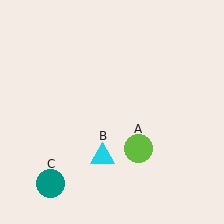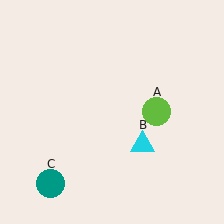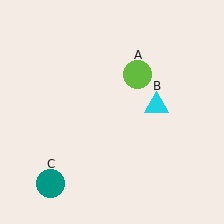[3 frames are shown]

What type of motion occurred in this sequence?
The lime circle (object A), cyan triangle (object B) rotated counterclockwise around the center of the scene.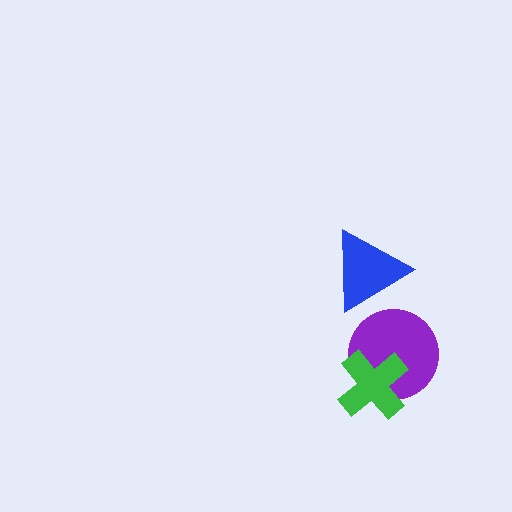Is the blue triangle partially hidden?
No, no other shape covers it.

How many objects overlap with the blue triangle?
0 objects overlap with the blue triangle.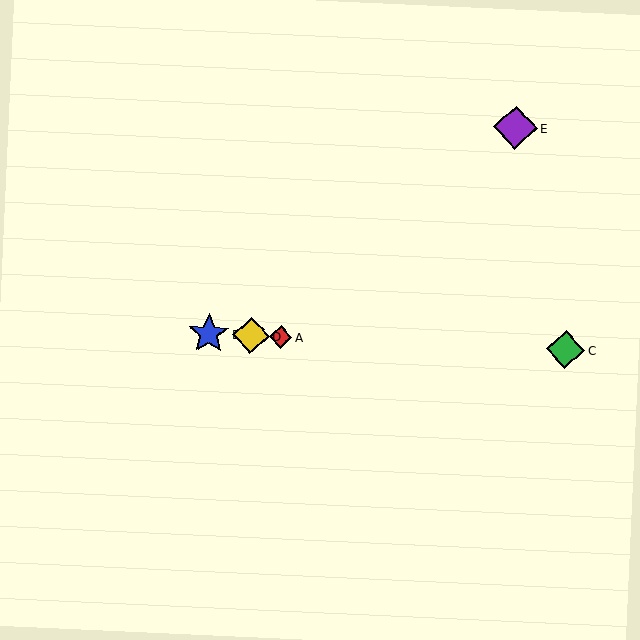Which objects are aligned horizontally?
Objects A, B, C, D are aligned horizontally.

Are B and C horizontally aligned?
Yes, both are at y≈334.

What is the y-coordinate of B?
Object B is at y≈334.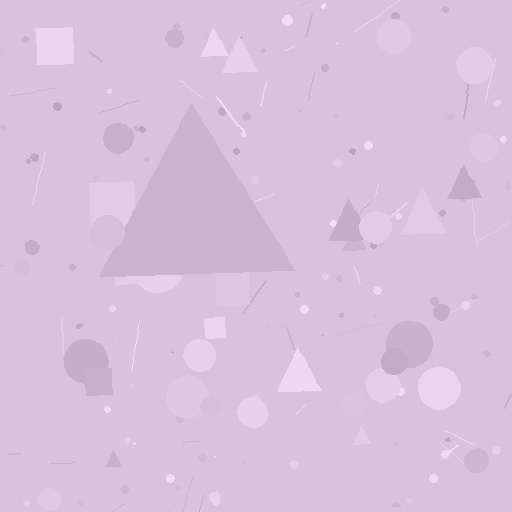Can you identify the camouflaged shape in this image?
The camouflaged shape is a triangle.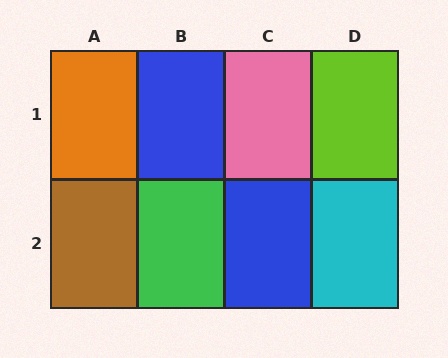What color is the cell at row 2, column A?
Brown.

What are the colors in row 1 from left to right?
Orange, blue, pink, lime.